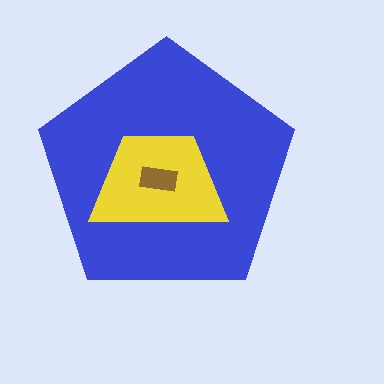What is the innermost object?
The brown rectangle.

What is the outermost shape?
The blue pentagon.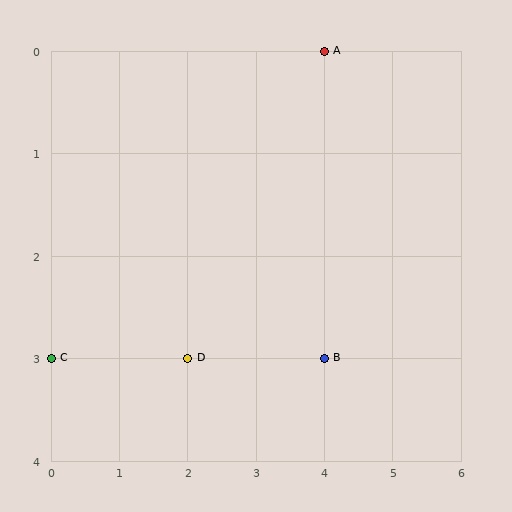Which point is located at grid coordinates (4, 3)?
Point B is at (4, 3).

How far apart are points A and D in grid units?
Points A and D are 2 columns and 3 rows apart (about 3.6 grid units diagonally).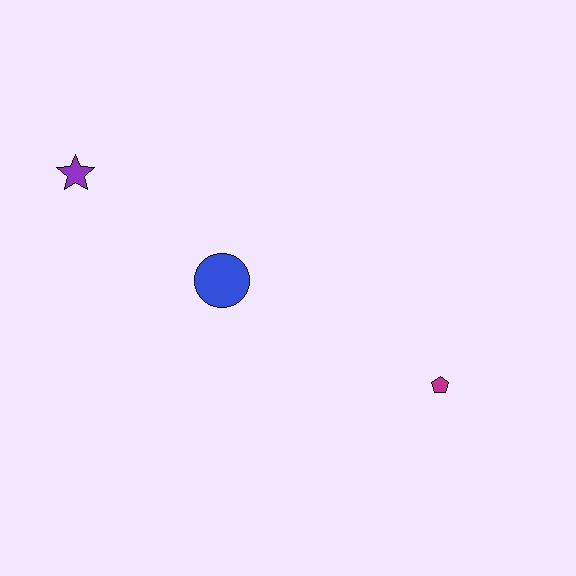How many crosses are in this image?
There are no crosses.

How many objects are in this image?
There are 3 objects.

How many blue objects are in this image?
There is 1 blue object.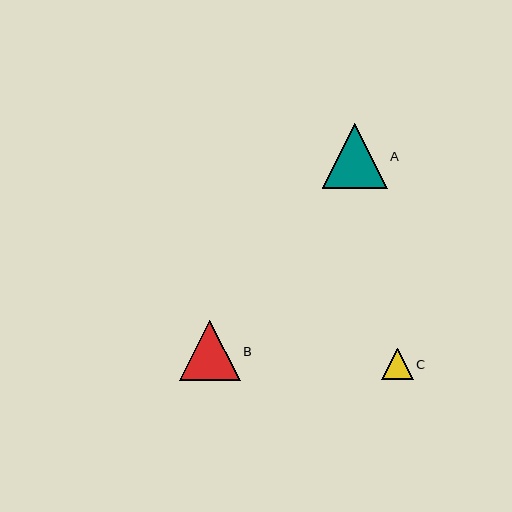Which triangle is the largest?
Triangle A is the largest with a size of approximately 65 pixels.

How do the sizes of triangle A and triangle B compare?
Triangle A and triangle B are approximately the same size.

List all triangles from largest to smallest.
From largest to smallest: A, B, C.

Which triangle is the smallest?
Triangle C is the smallest with a size of approximately 32 pixels.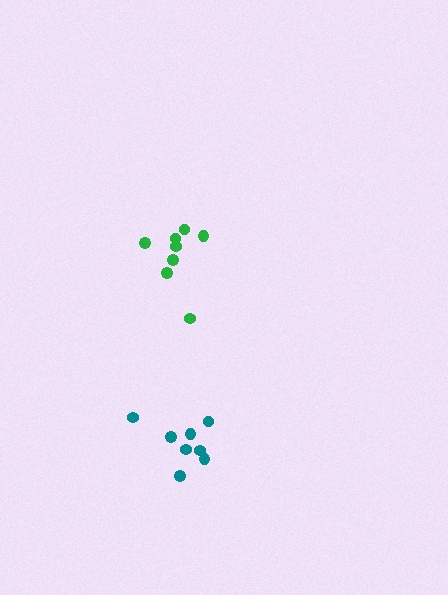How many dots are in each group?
Group 1: 8 dots, Group 2: 8 dots (16 total).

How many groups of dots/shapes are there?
There are 2 groups.